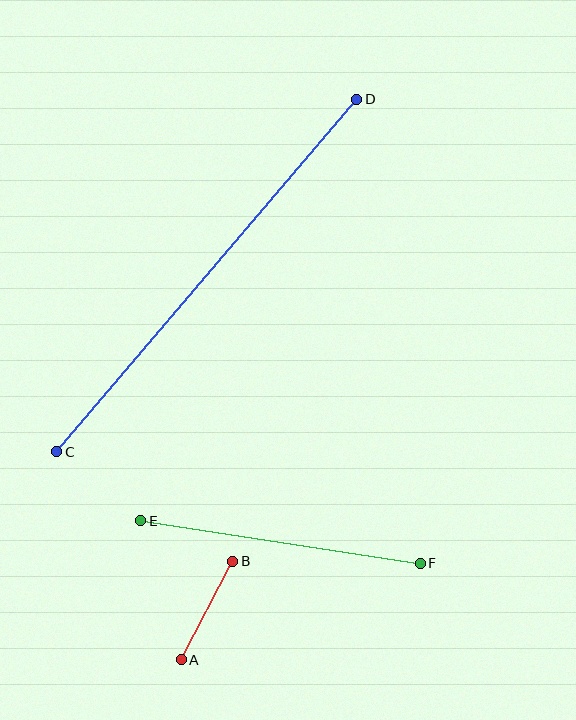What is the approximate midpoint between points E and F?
The midpoint is at approximately (280, 542) pixels.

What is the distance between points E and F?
The distance is approximately 283 pixels.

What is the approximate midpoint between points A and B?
The midpoint is at approximately (207, 611) pixels.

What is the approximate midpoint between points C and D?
The midpoint is at approximately (207, 275) pixels.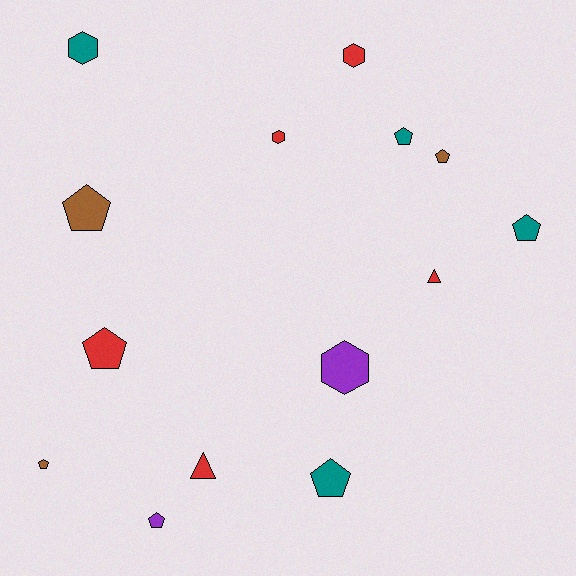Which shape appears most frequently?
Pentagon, with 8 objects.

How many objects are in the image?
There are 14 objects.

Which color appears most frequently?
Red, with 5 objects.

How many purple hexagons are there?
There is 1 purple hexagon.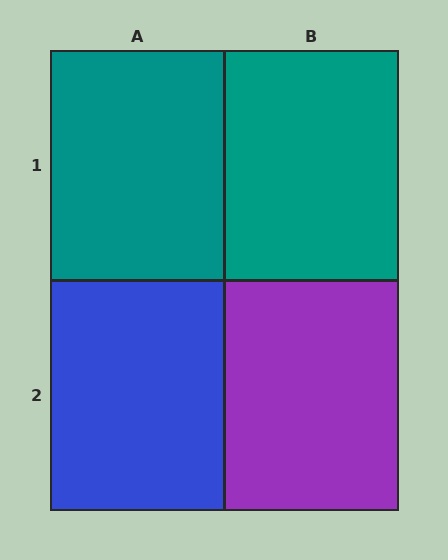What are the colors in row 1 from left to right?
Teal, teal.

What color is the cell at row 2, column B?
Purple.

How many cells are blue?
1 cell is blue.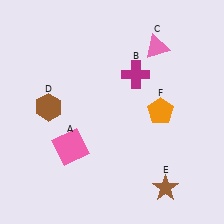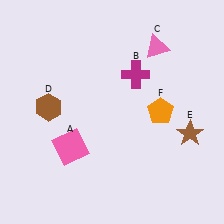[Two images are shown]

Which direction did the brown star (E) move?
The brown star (E) moved up.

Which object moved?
The brown star (E) moved up.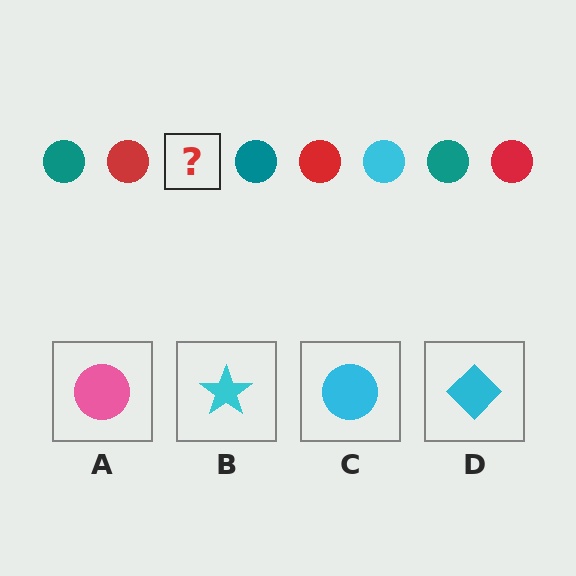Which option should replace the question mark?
Option C.